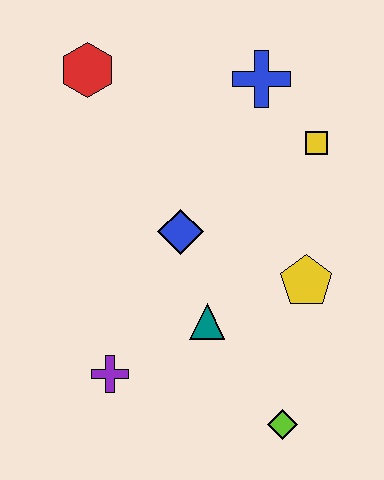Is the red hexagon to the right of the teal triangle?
No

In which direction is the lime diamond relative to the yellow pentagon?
The lime diamond is below the yellow pentagon.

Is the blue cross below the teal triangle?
No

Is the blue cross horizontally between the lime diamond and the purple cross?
Yes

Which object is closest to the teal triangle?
The blue diamond is closest to the teal triangle.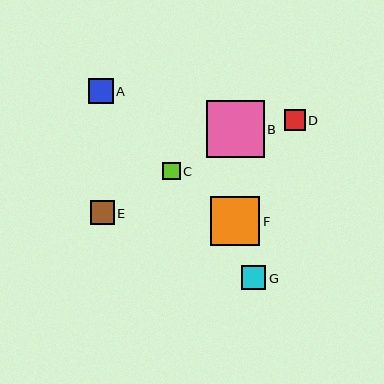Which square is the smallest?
Square C is the smallest with a size of approximately 18 pixels.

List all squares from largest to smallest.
From largest to smallest: B, F, A, G, E, D, C.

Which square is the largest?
Square B is the largest with a size of approximately 58 pixels.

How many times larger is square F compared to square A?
Square F is approximately 2.0 times the size of square A.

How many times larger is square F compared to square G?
Square F is approximately 2.1 times the size of square G.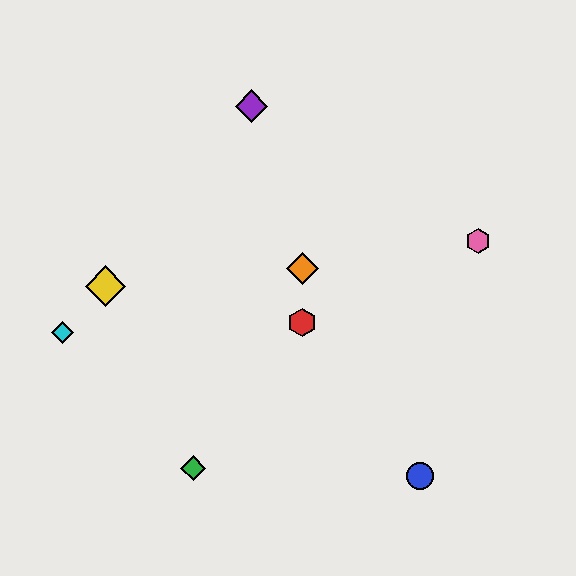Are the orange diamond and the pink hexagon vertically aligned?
No, the orange diamond is at x≈302 and the pink hexagon is at x≈478.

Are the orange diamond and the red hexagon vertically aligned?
Yes, both are at x≈302.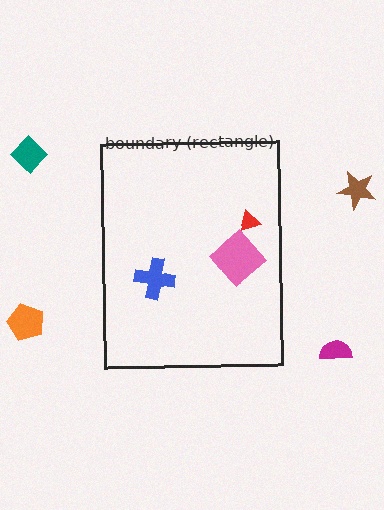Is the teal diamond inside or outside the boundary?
Outside.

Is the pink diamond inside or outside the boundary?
Inside.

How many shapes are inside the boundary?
3 inside, 4 outside.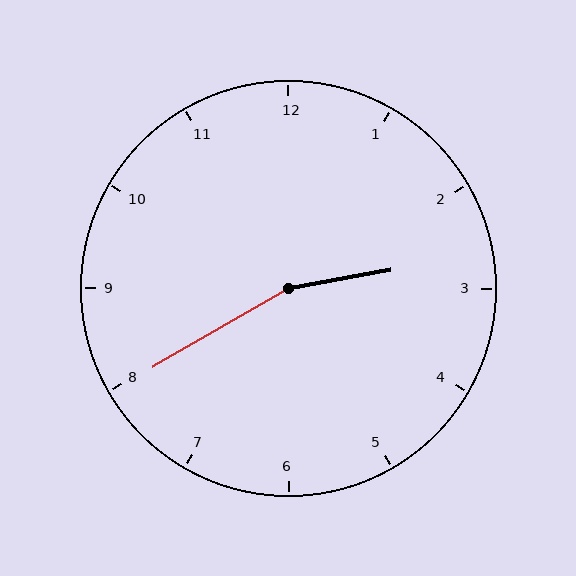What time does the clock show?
2:40.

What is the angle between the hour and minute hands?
Approximately 160 degrees.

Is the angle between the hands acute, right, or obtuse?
It is obtuse.